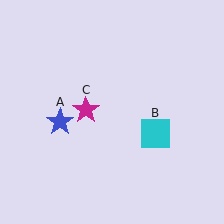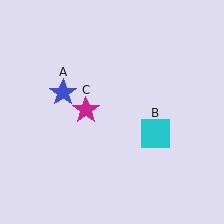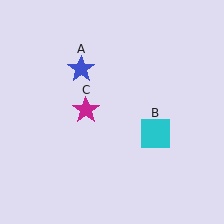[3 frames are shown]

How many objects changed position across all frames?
1 object changed position: blue star (object A).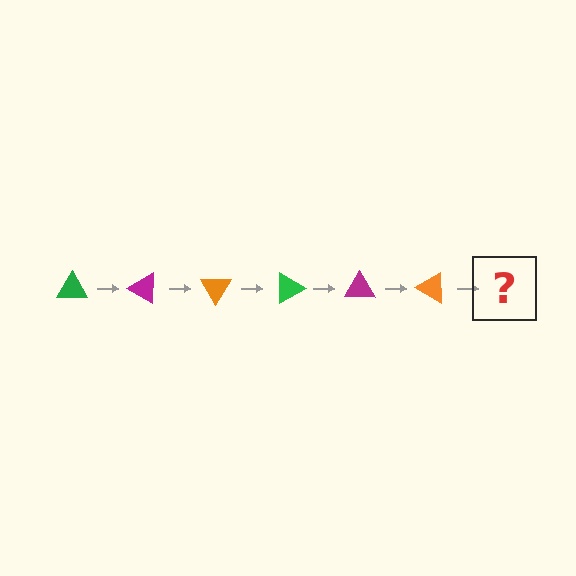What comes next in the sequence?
The next element should be a green triangle, rotated 180 degrees from the start.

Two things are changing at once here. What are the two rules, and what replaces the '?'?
The two rules are that it rotates 30 degrees each step and the color cycles through green, magenta, and orange. The '?' should be a green triangle, rotated 180 degrees from the start.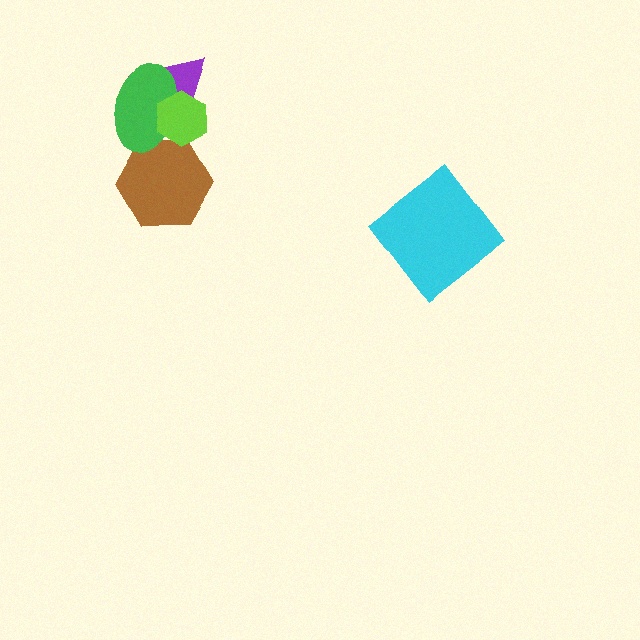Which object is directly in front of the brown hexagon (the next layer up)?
The green ellipse is directly in front of the brown hexagon.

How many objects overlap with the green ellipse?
3 objects overlap with the green ellipse.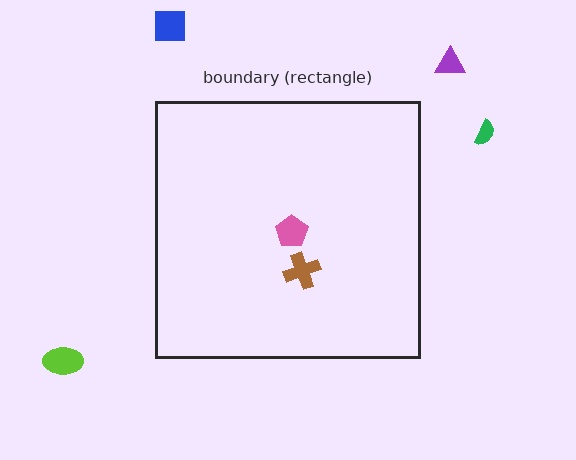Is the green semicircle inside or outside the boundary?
Outside.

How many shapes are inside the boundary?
2 inside, 4 outside.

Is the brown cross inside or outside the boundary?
Inside.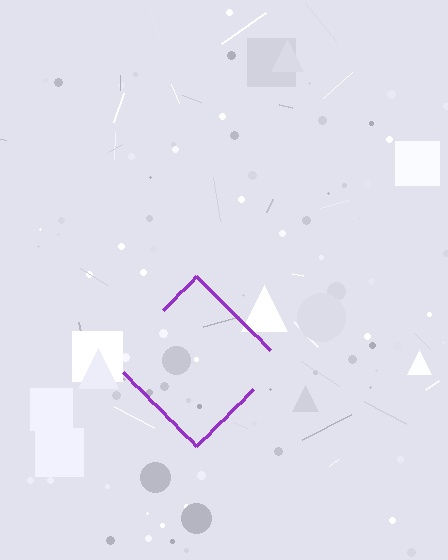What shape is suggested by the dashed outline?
The dashed outline suggests a diamond.